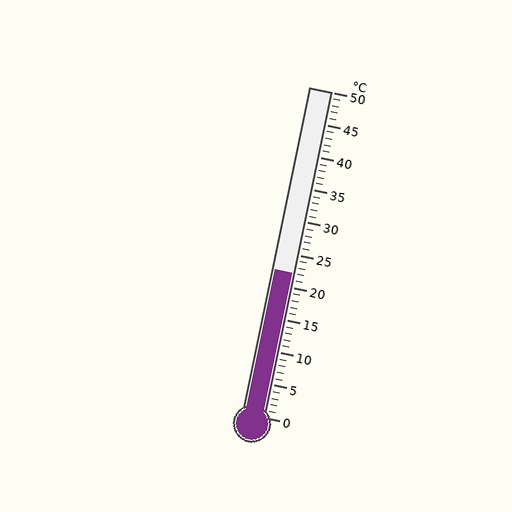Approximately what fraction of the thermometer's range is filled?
The thermometer is filled to approximately 45% of its range.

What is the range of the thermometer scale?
The thermometer scale ranges from 0°C to 50°C.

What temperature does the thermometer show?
The thermometer shows approximately 22°C.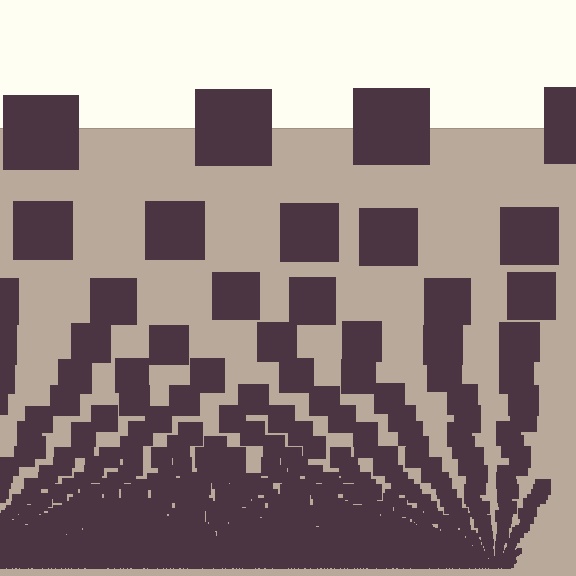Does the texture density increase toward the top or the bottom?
Density increases toward the bottom.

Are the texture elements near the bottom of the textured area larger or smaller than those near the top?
Smaller. The gradient is inverted — elements near the bottom are smaller and denser.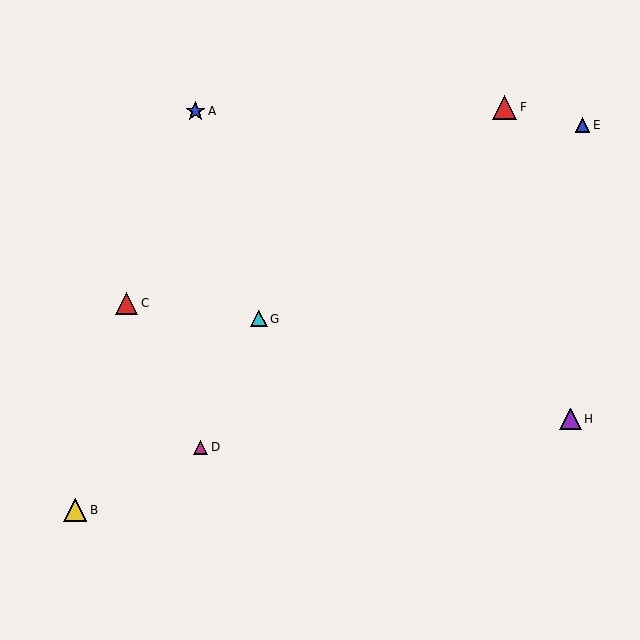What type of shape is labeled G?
Shape G is a cyan triangle.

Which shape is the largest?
The red triangle (labeled F) is the largest.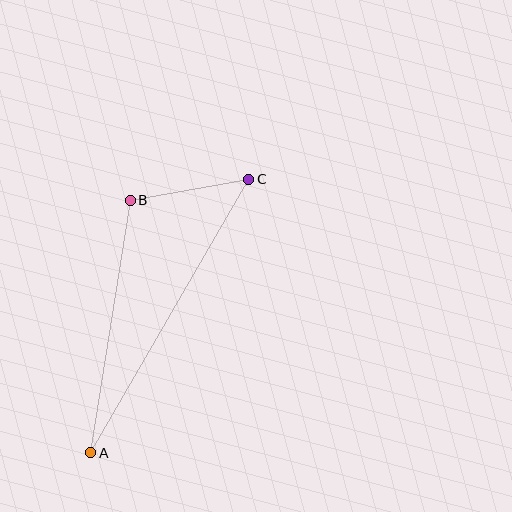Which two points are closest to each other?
Points B and C are closest to each other.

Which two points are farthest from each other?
Points A and C are farthest from each other.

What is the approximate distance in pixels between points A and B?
The distance between A and B is approximately 256 pixels.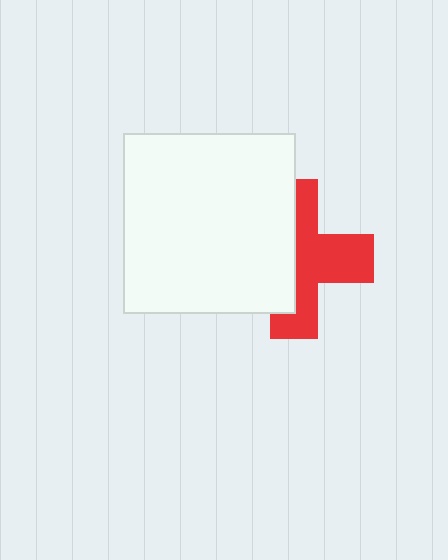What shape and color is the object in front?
The object in front is a white rectangle.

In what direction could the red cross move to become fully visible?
The red cross could move right. That would shift it out from behind the white rectangle entirely.